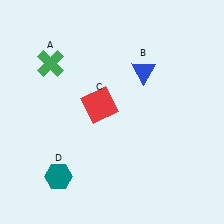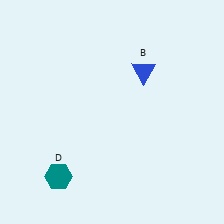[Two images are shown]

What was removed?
The green cross (A), the red square (C) were removed in Image 2.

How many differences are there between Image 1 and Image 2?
There are 2 differences between the two images.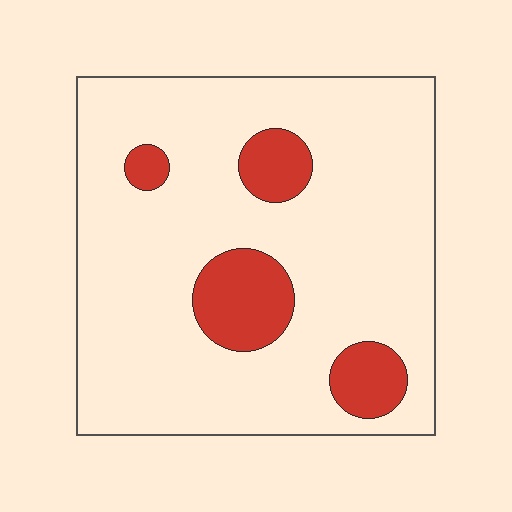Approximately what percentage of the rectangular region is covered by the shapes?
Approximately 15%.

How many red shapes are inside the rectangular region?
4.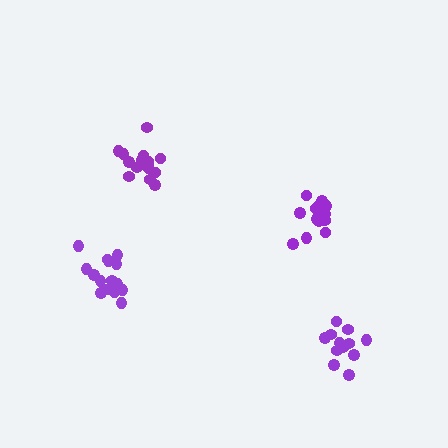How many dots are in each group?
Group 1: 16 dots, Group 2: 12 dots, Group 3: 16 dots, Group 4: 15 dots (59 total).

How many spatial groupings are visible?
There are 4 spatial groupings.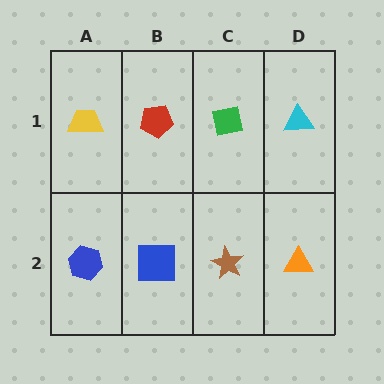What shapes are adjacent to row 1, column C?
A brown star (row 2, column C), a red pentagon (row 1, column B), a cyan triangle (row 1, column D).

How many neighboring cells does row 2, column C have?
3.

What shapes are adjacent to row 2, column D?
A cyan triangle (row 1, column D), a brown star (row 2, column C).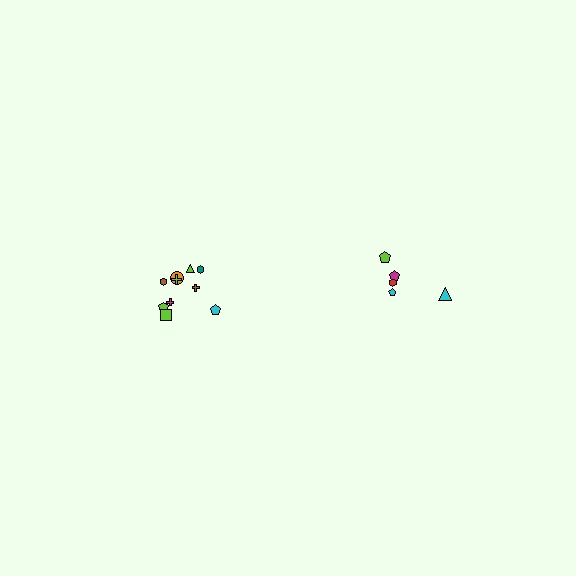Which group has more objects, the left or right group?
The left group.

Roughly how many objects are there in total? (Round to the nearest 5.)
Roughly 15 objects in total.